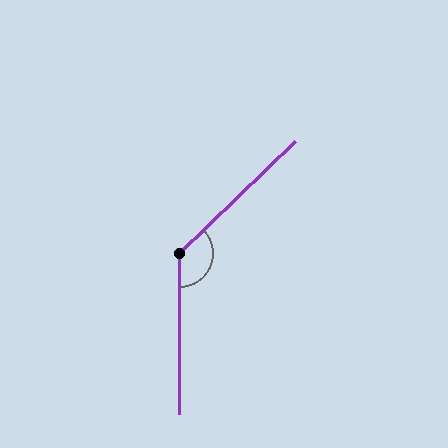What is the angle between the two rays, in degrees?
Approximately 134 degrees.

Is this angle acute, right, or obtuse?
It is obtuse.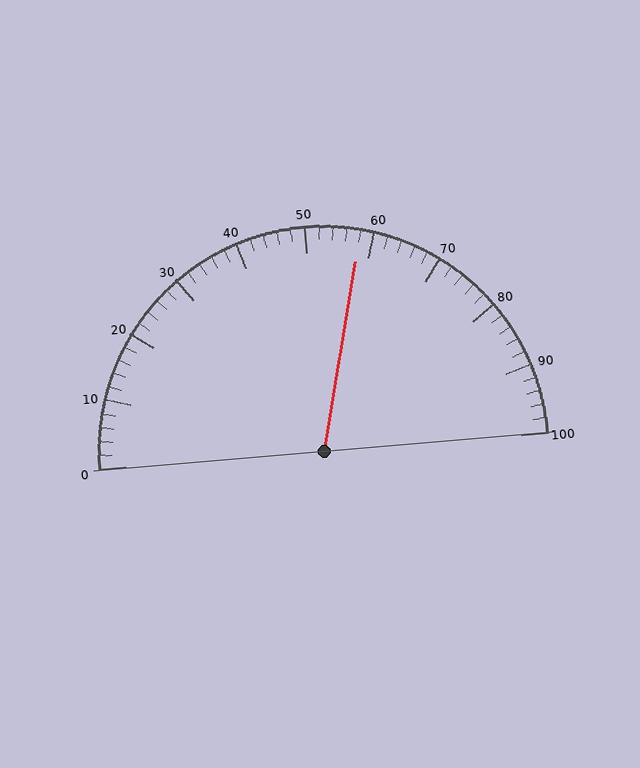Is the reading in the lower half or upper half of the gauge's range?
The reading is in the upper half of the range (0 to 100).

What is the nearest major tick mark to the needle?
The nearest major tick mark is 60.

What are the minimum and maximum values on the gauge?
The gauge ranges from 0 to 100.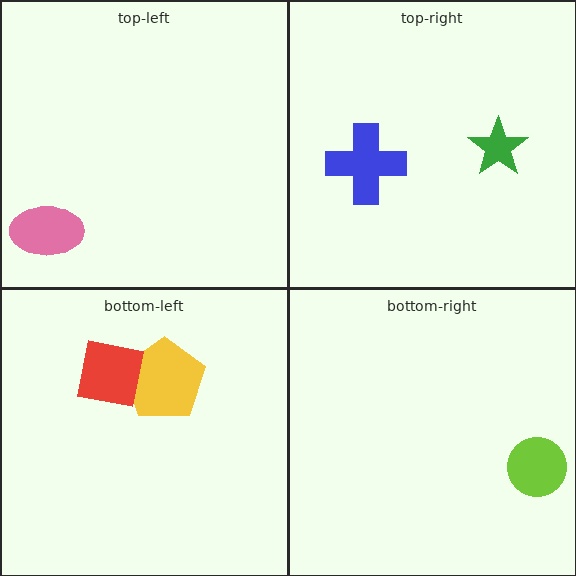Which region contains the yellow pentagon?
The bottom-left region.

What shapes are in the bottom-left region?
The yellow pentagon, the red square.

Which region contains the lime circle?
The bottom-right region.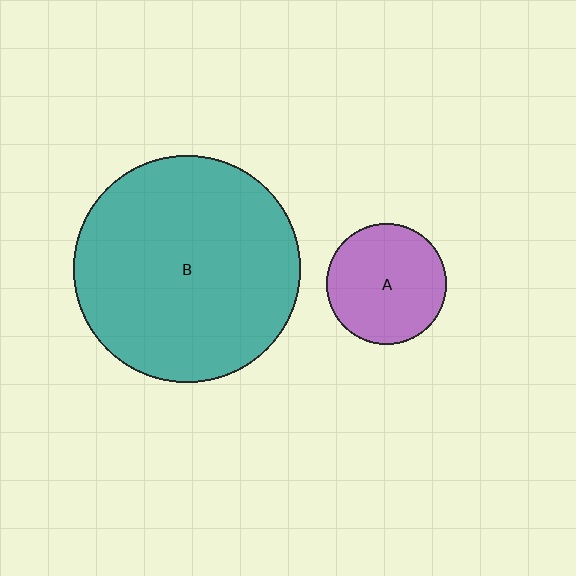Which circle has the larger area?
Circle B (teal).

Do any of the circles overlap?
No, none of the circles overlap.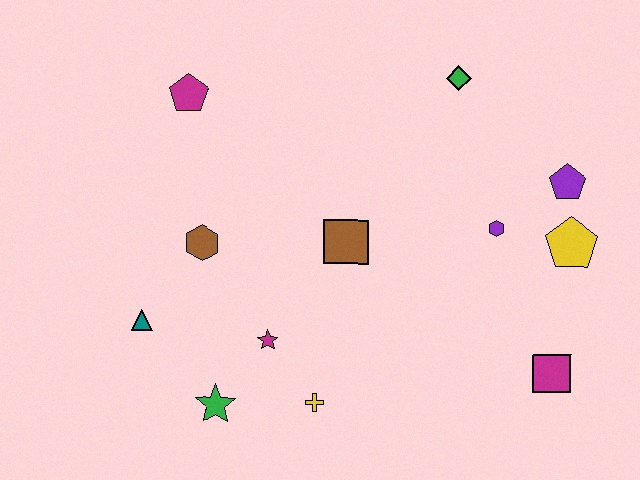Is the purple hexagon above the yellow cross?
Yes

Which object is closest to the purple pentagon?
The yellow pentagon is closest to the purple pentagon.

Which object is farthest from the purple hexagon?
The teal triangle is farthest from the purple hexagon.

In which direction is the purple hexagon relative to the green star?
The purple hexagon is to the right of the green star.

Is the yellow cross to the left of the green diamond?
Yes